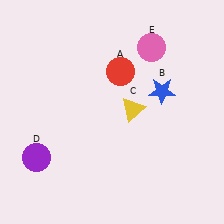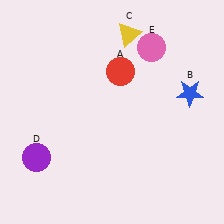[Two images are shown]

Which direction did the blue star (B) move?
The blue star (B) moved right.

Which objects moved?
The objects that moved are: the blue star (B), the yellow triangle (C).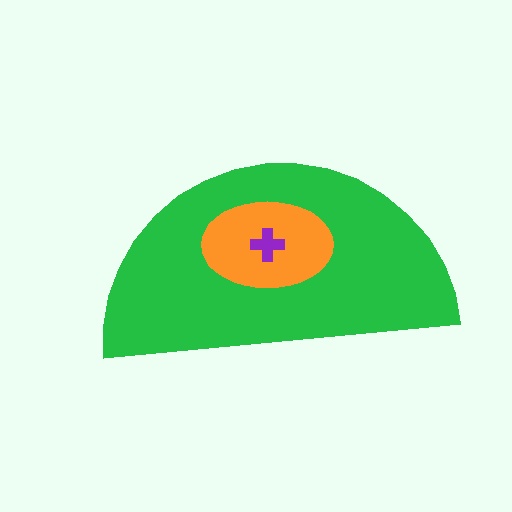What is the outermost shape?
The green semicircle.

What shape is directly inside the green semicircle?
The orange ellipse.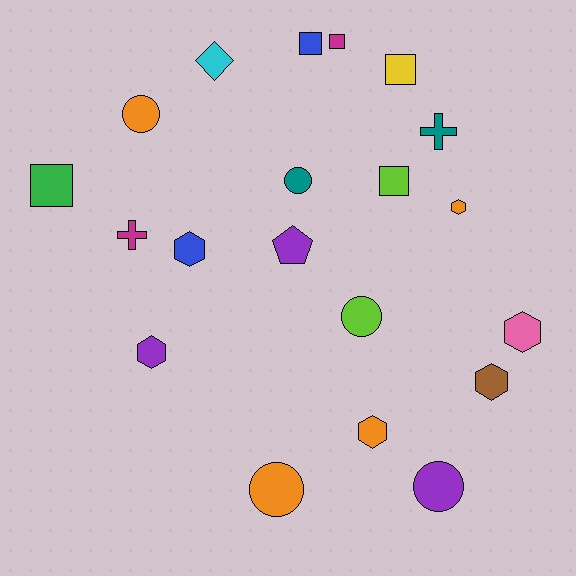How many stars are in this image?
There are no stars.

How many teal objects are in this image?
There are 2 teal objects.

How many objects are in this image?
There are 20 objects.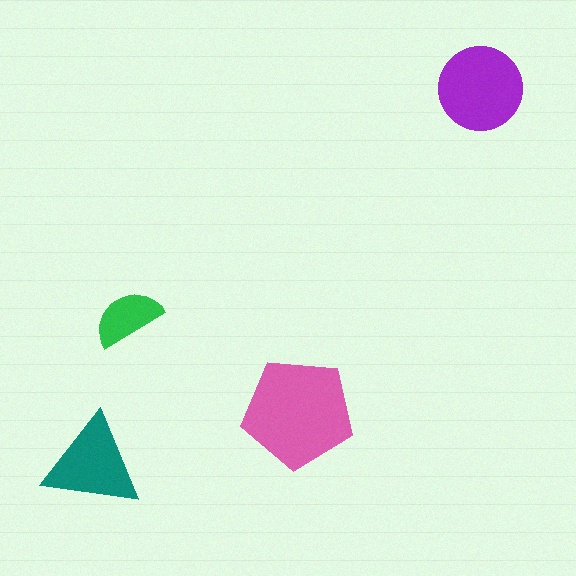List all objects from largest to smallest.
The pink pentagon, the purple circle, the teal triangle, the green semicircle.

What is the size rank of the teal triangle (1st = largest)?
3rd.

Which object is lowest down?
The teal triangle is bottommost.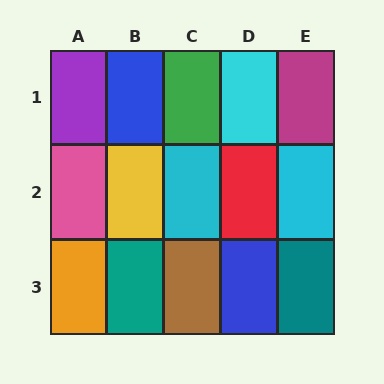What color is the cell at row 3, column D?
Blue.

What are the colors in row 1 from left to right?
Purple, blue, green, cyan, magenta.